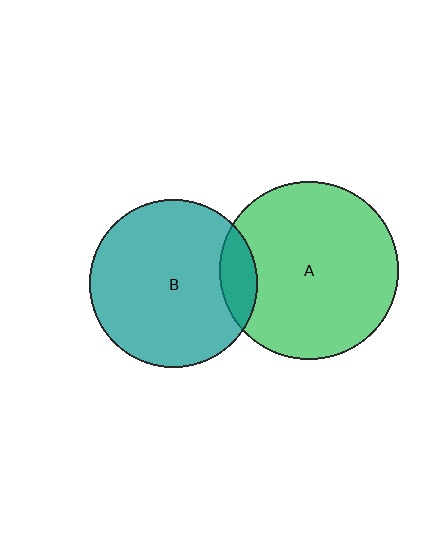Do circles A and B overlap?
Yes.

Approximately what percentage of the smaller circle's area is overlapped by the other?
Approximately 10%.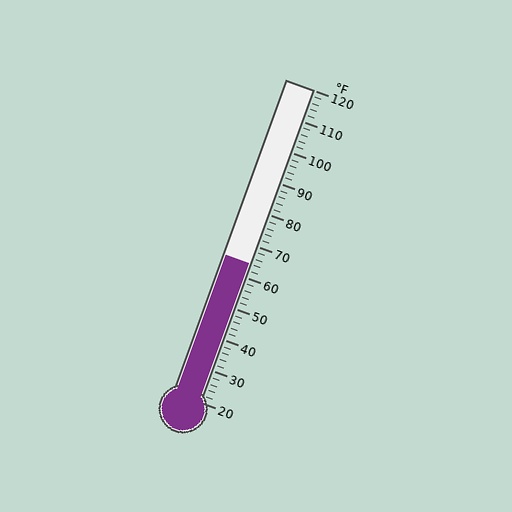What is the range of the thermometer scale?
The thermometer scale ranges from 20°F to 120°F.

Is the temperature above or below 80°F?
The temperature is below 80°F.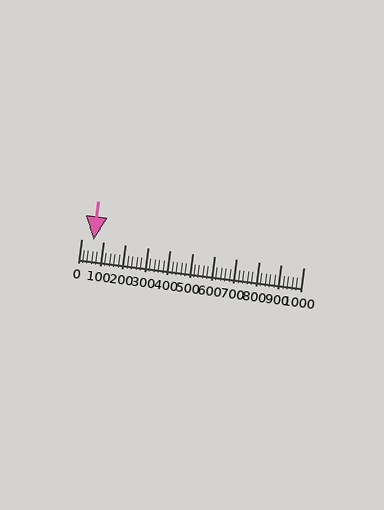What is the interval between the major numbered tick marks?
The major tick marks are spaced 100 units apart.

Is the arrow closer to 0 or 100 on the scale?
The arrow is closer to 100.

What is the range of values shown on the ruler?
The ruler shows values from 0 to 1000.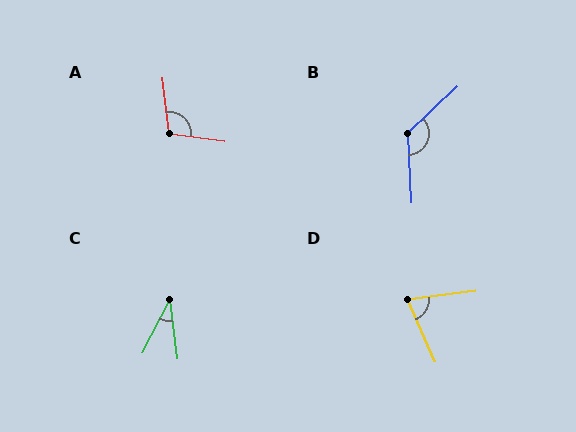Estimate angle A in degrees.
Approximately 103 degrees.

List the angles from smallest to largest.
C (34°), D (74°), A (103°), B (130°).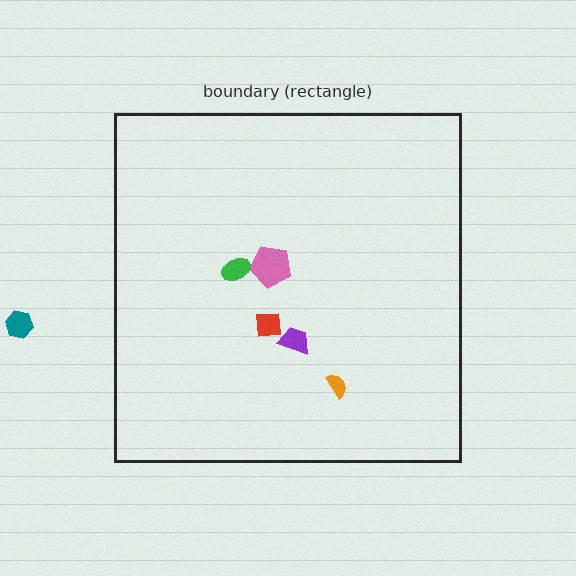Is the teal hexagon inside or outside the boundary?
Outside.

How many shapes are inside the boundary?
5 inside, 1 outside.